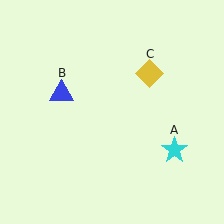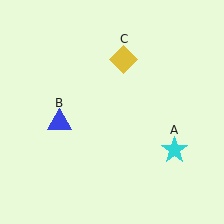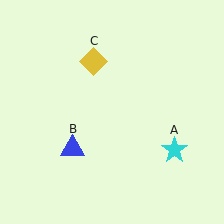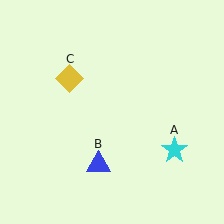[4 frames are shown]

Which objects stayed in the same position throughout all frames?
Cyan star (object A) remained stationary.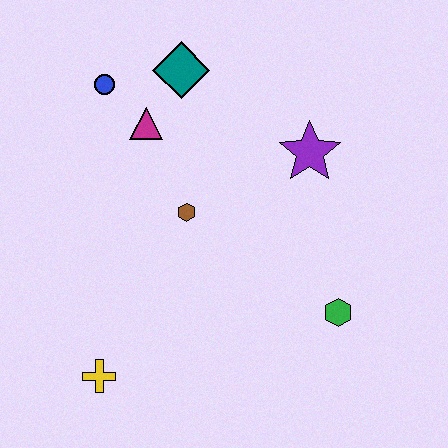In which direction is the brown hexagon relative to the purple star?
The brown hexagon is to the left of the purple star.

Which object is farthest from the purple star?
The yellow cross is farthest from the purple star.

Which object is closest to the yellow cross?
The brown hexagon is closest to the yellow cross.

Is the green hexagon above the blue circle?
No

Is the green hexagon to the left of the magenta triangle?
No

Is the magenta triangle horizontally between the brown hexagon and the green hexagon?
No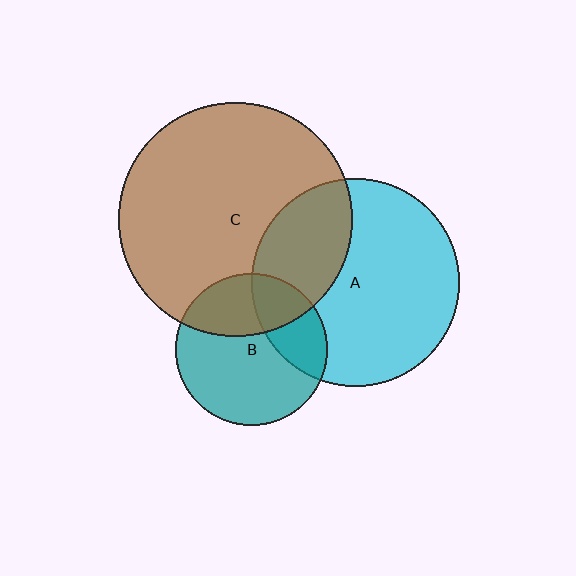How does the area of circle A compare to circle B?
Approximately 1.9 times.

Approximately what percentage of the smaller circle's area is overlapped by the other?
Approximately 25%.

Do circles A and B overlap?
Yes.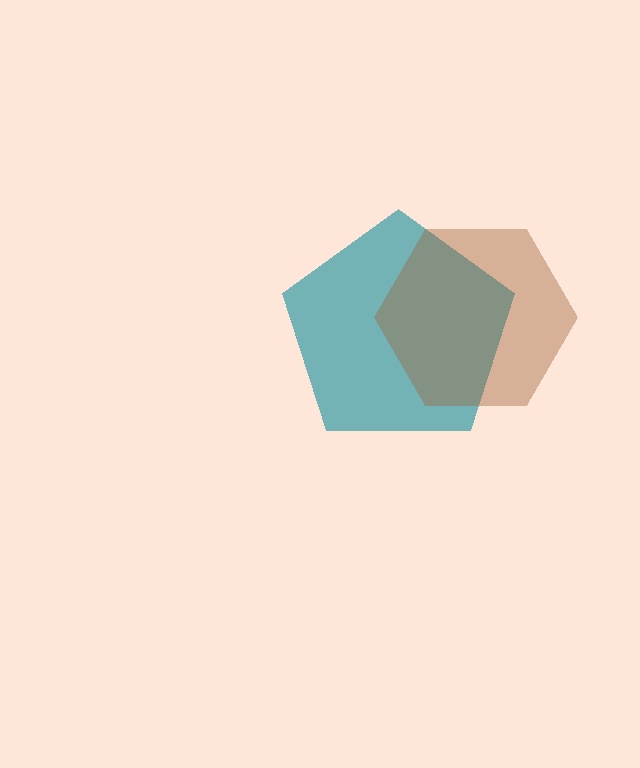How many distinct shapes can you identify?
There are 2 distinct shapes: a teal pentagon, a brown hexagon.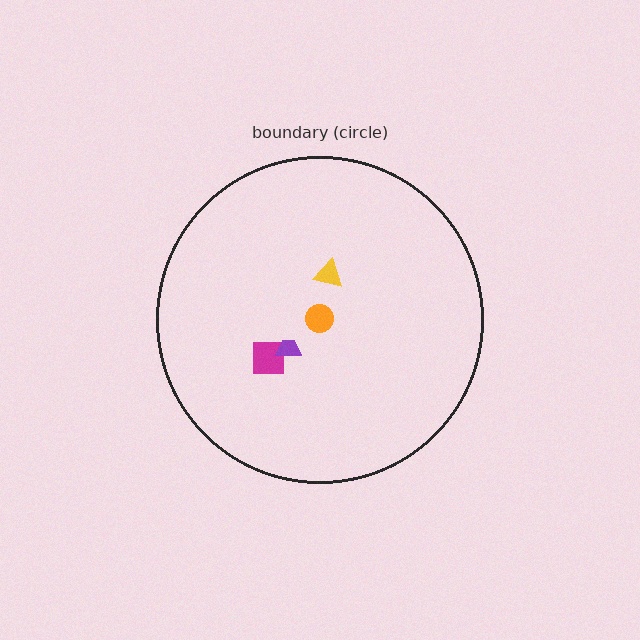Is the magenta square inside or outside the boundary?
Inside.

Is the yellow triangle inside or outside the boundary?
Inside.